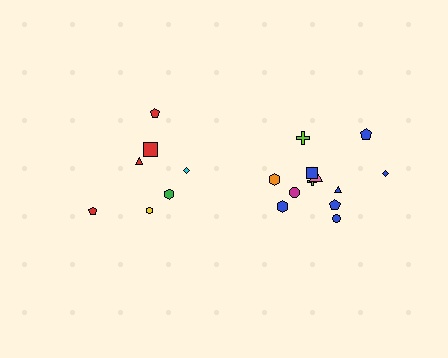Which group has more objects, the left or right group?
The right group.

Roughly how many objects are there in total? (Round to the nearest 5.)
Roughly 20 objects in total.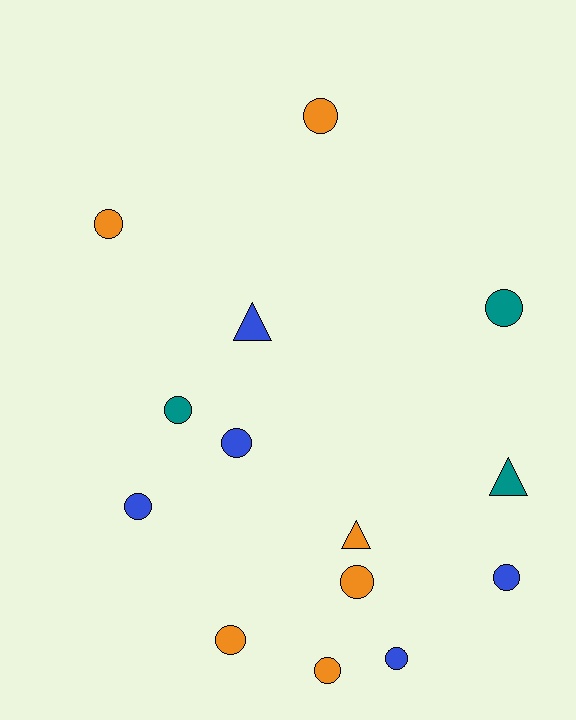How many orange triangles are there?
There is 1 orange triangle.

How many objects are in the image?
There are 14 objects.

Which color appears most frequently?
Orange, with 6 objects.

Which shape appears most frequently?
Circle, with 11 objects.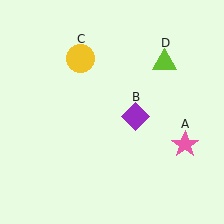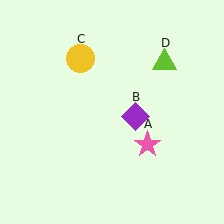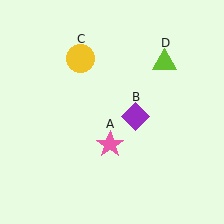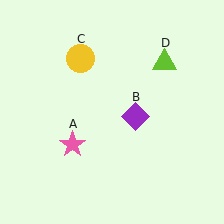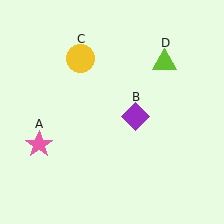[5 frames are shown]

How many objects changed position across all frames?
1 object changed position: pink star (object A).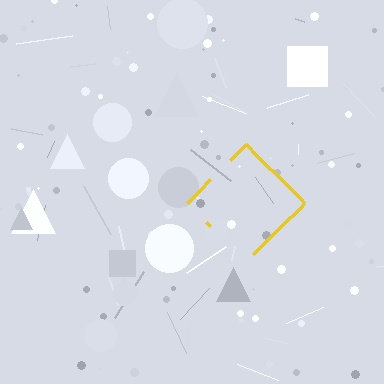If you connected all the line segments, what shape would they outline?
They would outline a diamond.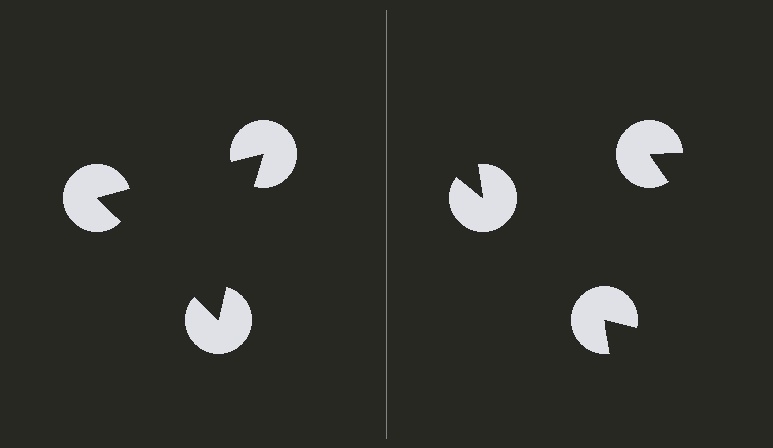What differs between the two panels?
The pac-man discs are positioned identically on both sides; only the wedge orientations differ. On the left they align to a triangle; on the right they are misaligned.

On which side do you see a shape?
An illusory triangle appears on the left side. On the right side the wedge cuts are rotated, so no coherent shape forms.